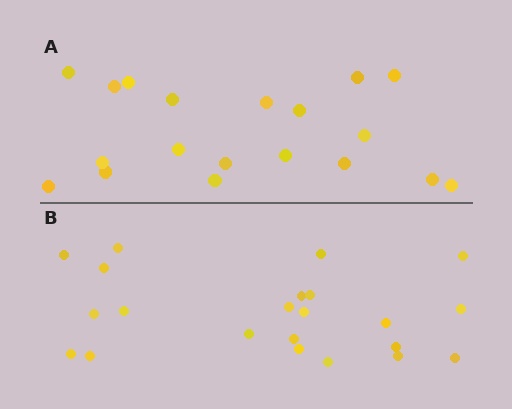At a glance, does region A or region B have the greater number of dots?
Region B (the bottom region) has more dots.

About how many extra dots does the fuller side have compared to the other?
Region B has just a few more — roughly 2 or 3 more dots than region A.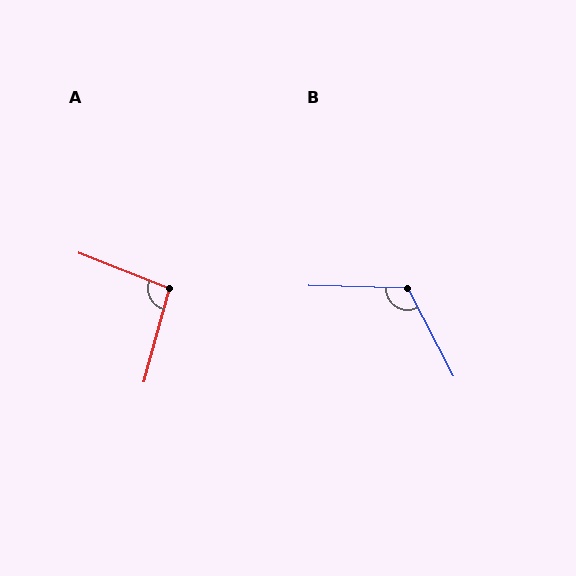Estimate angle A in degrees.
Approximately 96 degrees.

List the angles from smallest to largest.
A (96°), B (119°).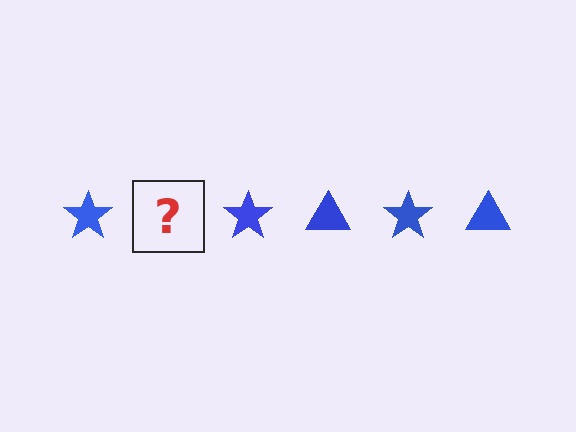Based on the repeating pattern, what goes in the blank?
The blank should be a blue triangle.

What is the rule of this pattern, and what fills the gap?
The rule is that the pattern cycles through star, triangle shapes in blue. The gap should be filled with a blue triangle.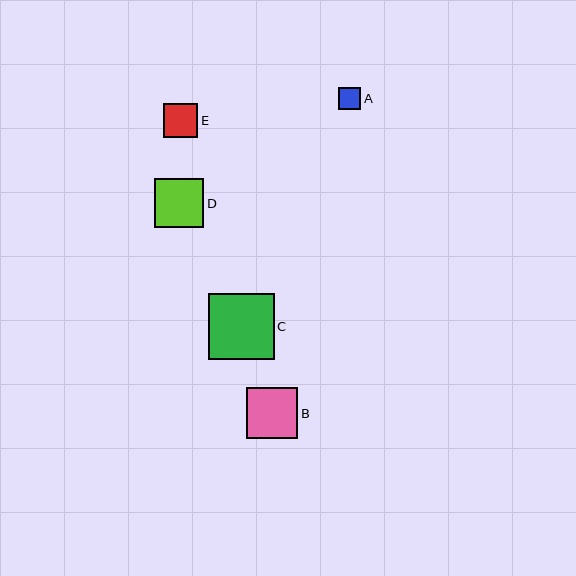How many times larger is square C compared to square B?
Square C is approximately 1.3 times the size of square B.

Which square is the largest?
Square C is the largest with a size of approximately 66 pixels.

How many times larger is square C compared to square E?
Square C is approximately 2.0 times the size of square E.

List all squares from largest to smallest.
From largest to smallest: C, B, D, E, A.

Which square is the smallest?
Square A is the smallest with a size of approximately 22 pixels.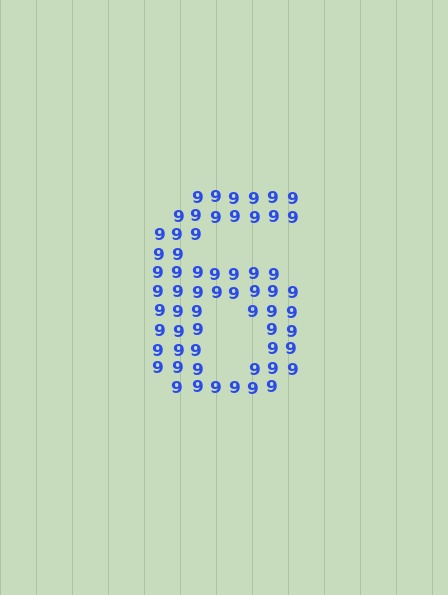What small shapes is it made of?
It is made of small digit 9's.